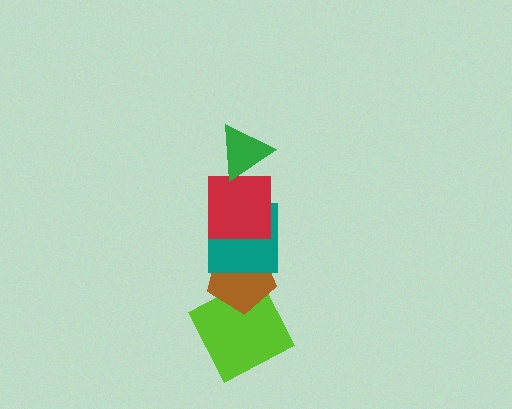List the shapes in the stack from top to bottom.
From top to bottom: the green triangle, the red square, the teal square, the brown pentagon, the lime square.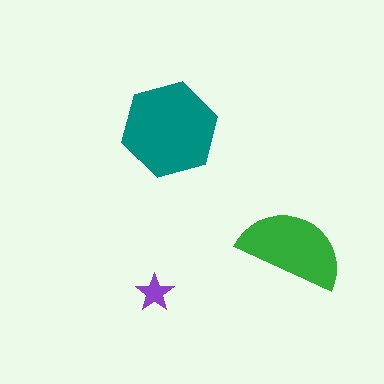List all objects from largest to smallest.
The teal hexagon, the green semicircle, the purple star.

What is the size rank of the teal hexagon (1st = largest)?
1st.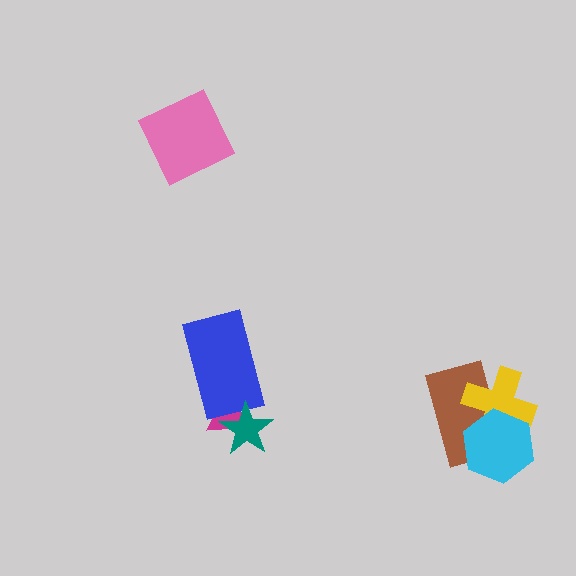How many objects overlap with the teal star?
2 objects overlap with the teal star.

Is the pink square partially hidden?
No, no other shape covers it.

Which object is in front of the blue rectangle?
The teal star is in front of the blue rectangle.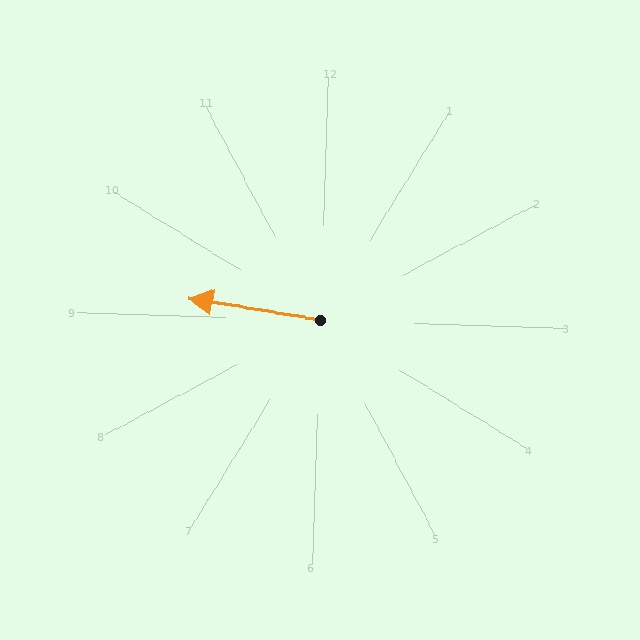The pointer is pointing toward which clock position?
Roughly 9 o'clock.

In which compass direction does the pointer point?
West.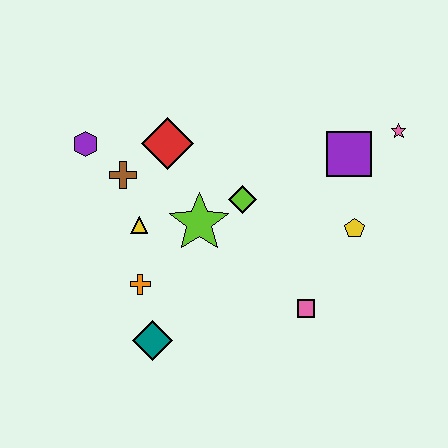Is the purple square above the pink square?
Yes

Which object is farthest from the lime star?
The pink star is farthest from the lime star.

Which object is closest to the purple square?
The pink star is closest to the purple square.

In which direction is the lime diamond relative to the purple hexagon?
The lime diamond is to the right of the purple hexagon.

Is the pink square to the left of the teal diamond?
No